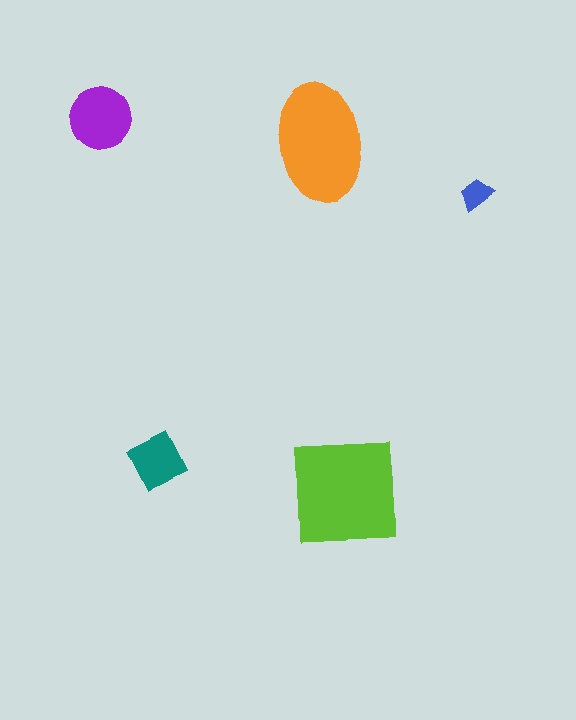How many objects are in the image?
There are 5 objects in the image.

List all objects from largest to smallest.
The lime square, the orange ellipse, the purple circle, the teal diamond, the blue trapezoid.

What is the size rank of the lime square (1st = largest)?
1st.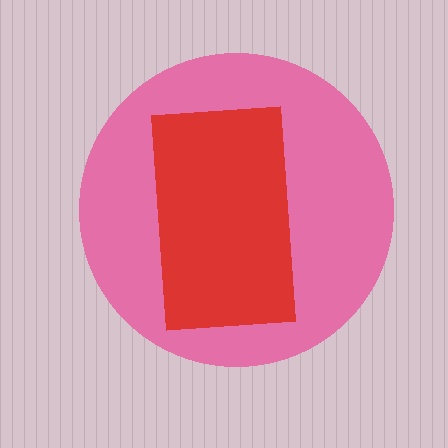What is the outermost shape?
The pink circle.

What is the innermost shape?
The red rectangle.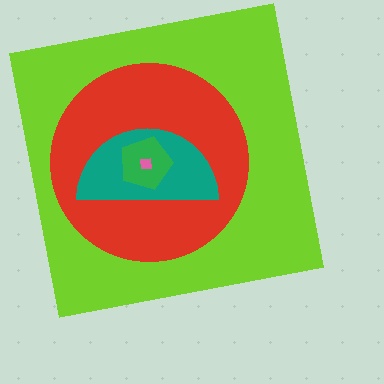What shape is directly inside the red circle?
The teal semicircle.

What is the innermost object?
The pink square.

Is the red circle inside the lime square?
Yes.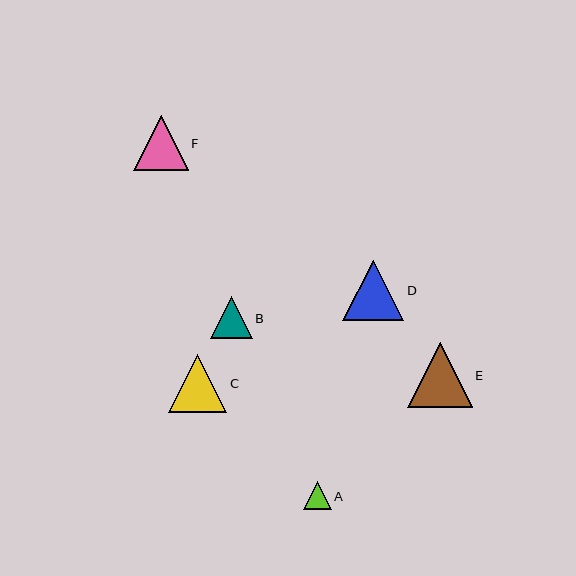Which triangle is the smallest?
Triangle A is the smallest with a size of approximately 27 pixels.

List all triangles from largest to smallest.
From largest to smallest: E, D, C, F, B, A.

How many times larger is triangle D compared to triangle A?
Triangle D is approximately 2.2 times the size of triangle A.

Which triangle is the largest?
Triangle E is the largest with a size of approximately 64 pixels.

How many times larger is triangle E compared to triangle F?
Triangle E is approximately 1.2 times the size of triangle F.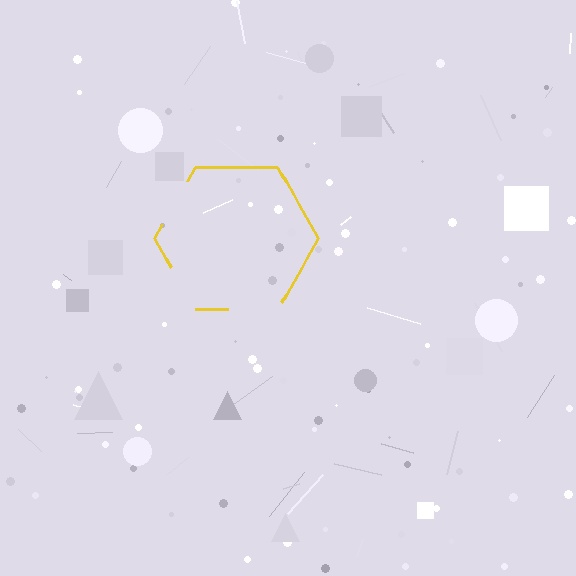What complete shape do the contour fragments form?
The contour fragments form a hexagon.